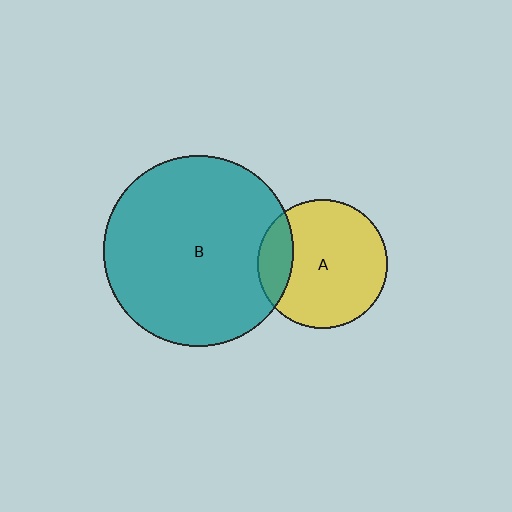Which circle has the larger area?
Circle B (teal).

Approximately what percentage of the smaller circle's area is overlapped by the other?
Approximately 20%.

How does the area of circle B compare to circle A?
Approximately 2.2 times.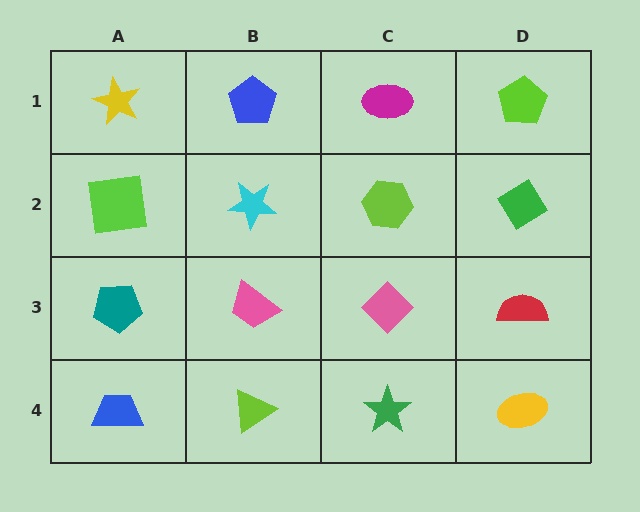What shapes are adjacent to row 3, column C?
A lime hexagon (row 2, column C), a green star (row 4, column C), a pink trapezoid (row 3, column B), a red semicircle (row 3, column D).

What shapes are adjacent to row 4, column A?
A teal pentagon (row 3, column A), a lime triangle (row 4, column B).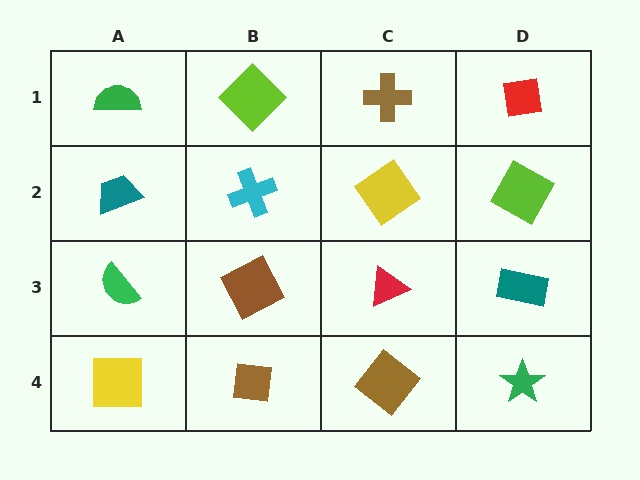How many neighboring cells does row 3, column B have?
4.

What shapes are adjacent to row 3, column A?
A teal trapezoid (row 2, column A), a yellow square (row 4, column A), a brown square (row 3, column B).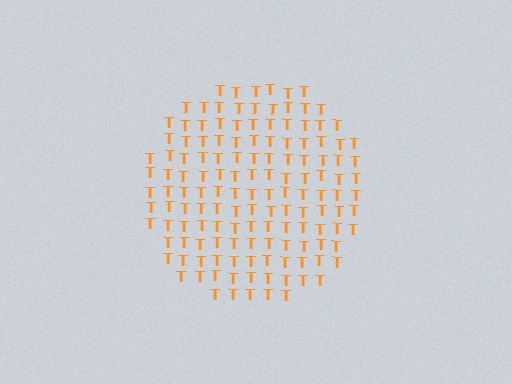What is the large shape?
The large shape is a circle.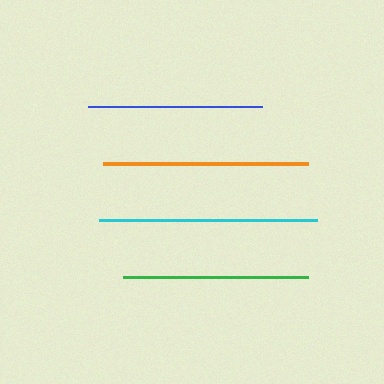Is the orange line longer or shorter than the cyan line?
The cyan line is longer than the orange line.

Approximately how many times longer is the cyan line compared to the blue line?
The cyan line is approximately 1.3 times the length of the blue line.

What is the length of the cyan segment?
The cyan segment is approximately 218 pixels long.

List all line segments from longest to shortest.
From longest to shortest: cyan, orange, green, blue.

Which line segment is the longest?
The cyan line is the longest at approximately 218 pixels.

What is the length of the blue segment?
The blue segment is approximately 174 pixels long.